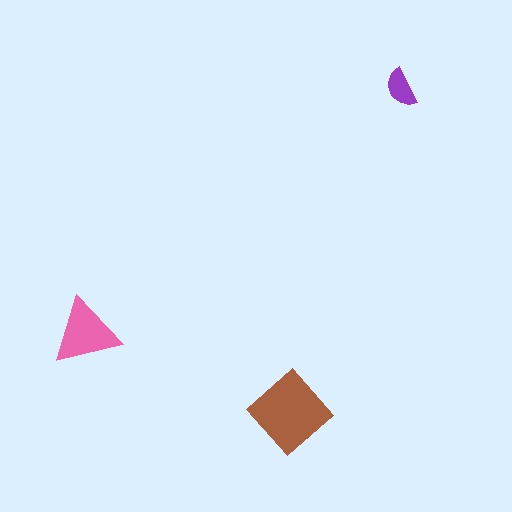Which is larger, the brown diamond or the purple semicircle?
The brown diamond.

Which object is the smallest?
The purple semicircle.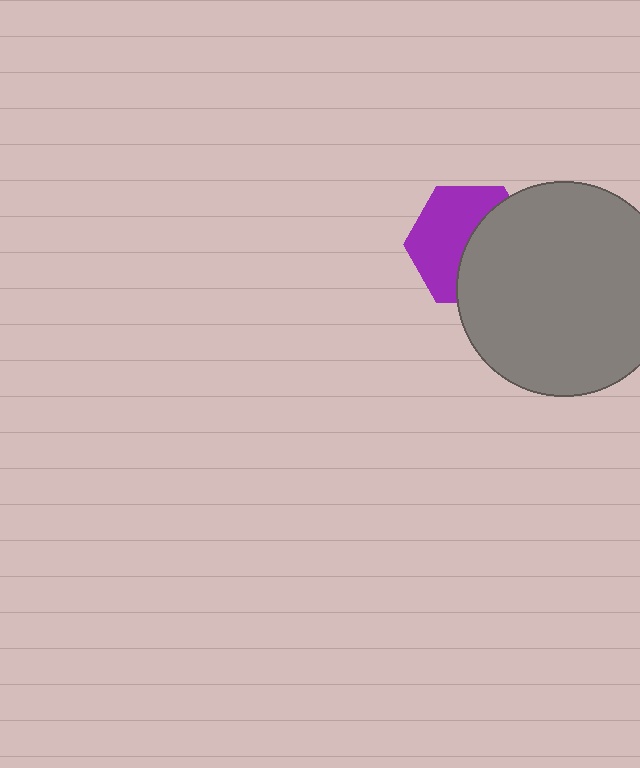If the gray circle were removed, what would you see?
You would see the complete purple hexagon.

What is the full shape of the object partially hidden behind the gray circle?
The partially hidden object is a purple hexagon.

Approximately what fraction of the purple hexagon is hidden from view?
Roughly 48% of the purple hexagon is hidden behind the gray circle.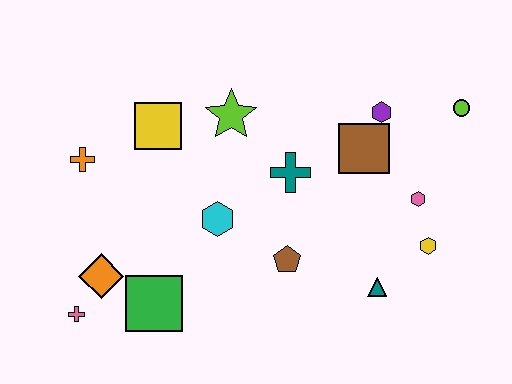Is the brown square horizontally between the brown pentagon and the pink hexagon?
Yes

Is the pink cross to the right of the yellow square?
No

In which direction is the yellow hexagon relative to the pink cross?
The yellow hexagon is to the right of the pink cross.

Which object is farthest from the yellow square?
The lime circle is farthest from the yellow square.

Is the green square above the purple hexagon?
No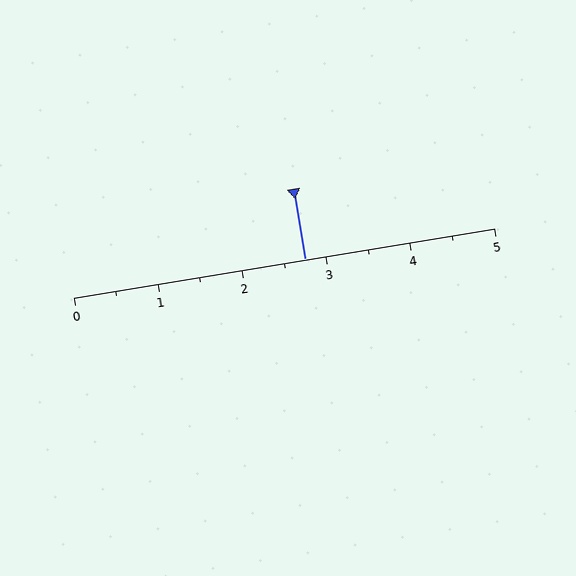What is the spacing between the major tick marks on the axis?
The major ticks are spaced 1 apart.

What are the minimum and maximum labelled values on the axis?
The axis runs from 0 to 5.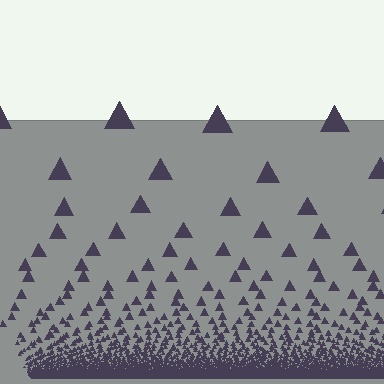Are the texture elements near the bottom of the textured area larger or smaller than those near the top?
Smaller. The gradient is inverted — elements near the bottom are smaller and denser.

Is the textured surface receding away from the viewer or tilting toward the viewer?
The surface appears to tilt toward the viewer. Texture elements get larger and sparser toward the top.